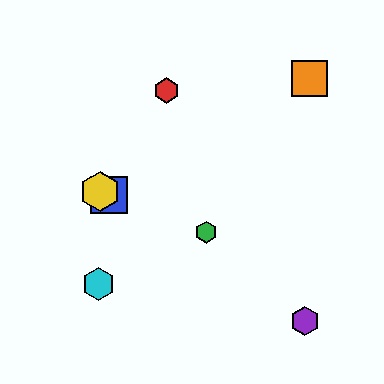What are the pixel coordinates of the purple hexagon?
The purple hexagon is at (305, 321).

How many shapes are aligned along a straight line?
3 shapes (the blue square, the green hexagon, the yellow hexagon) are aligned along a straight line.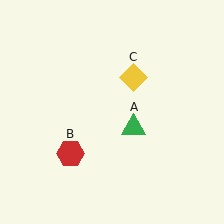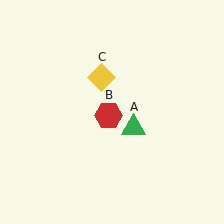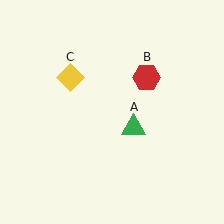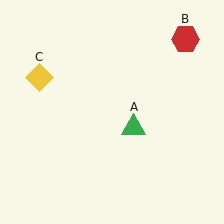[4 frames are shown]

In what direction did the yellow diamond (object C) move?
The yellow diamond (object C) moved left.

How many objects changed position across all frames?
2 objects changed position: red hexagon (object B), yellow diamond (object C).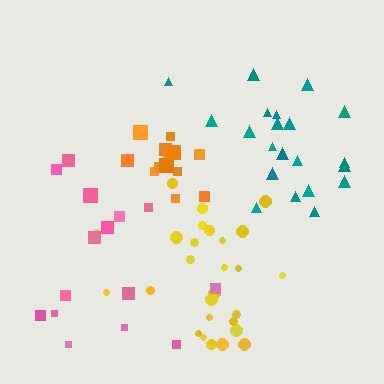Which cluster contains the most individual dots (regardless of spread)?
Yellow (27).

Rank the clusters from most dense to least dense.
orange, teal, yellow, pink.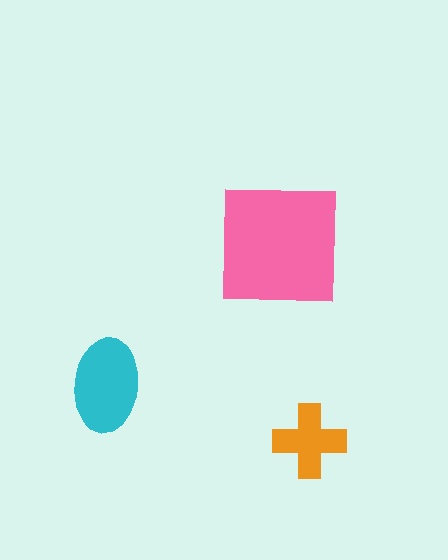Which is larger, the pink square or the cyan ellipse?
The pink square.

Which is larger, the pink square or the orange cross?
The pink square.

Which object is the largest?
The pink square.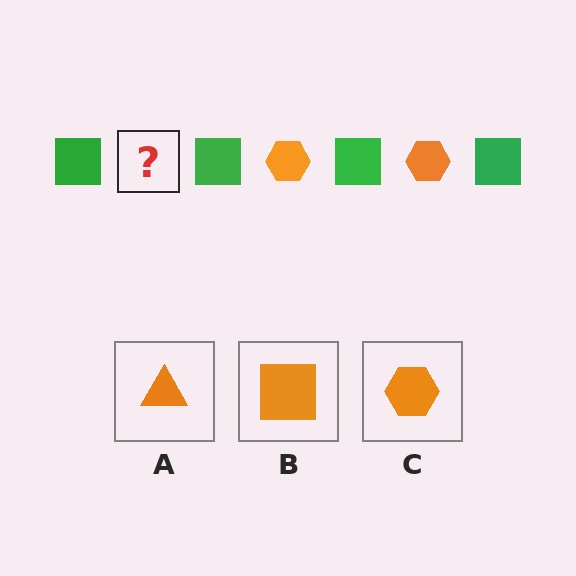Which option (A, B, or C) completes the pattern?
C.